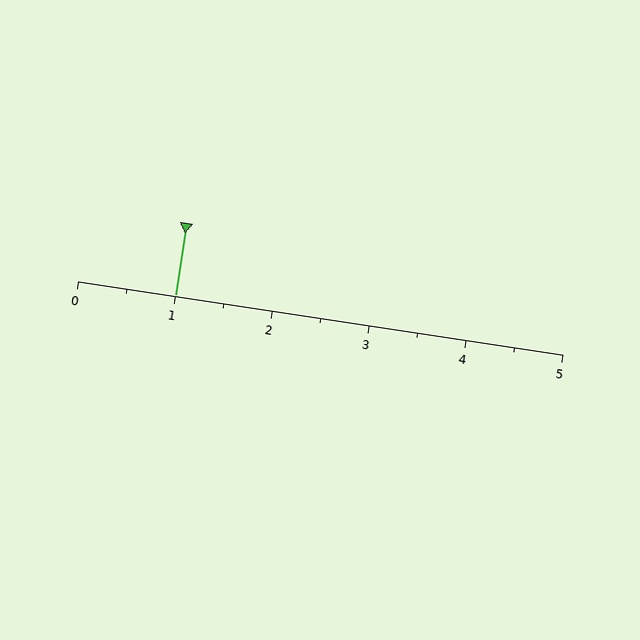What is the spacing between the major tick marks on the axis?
The major ticks are spaced 1 apart.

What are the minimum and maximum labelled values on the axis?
The axis runs from 0 to 5.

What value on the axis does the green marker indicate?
The marker indicates approximately 1.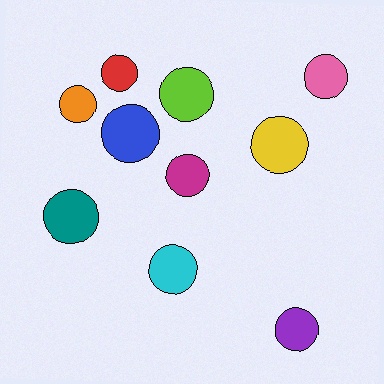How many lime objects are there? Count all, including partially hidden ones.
There is 1 lime object.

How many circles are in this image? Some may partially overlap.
There are 10 circles.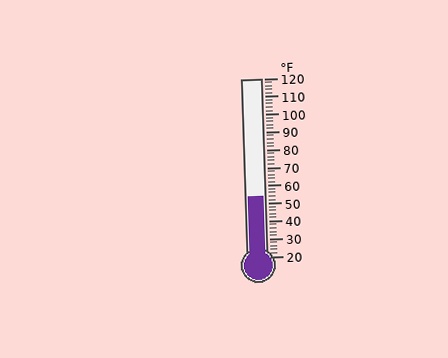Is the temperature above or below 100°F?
The temperature is below 100°F.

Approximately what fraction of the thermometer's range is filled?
The thermometer is filled to approximately 35% of its range.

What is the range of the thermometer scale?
The thermometer scale ranges from 20°F to 120°F.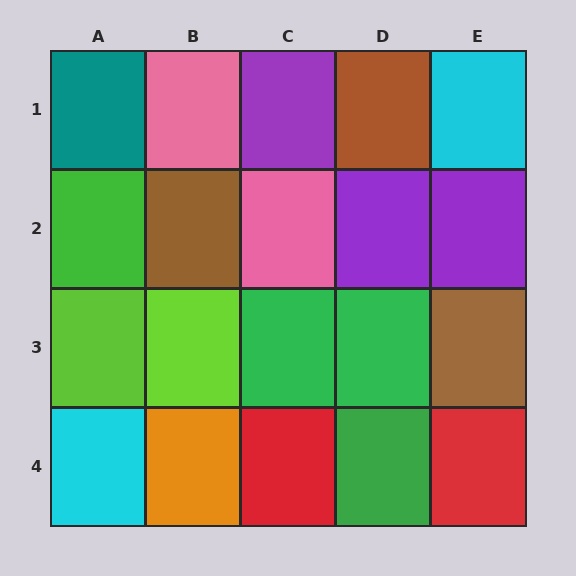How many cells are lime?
2 cells are lime.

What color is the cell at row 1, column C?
Purple.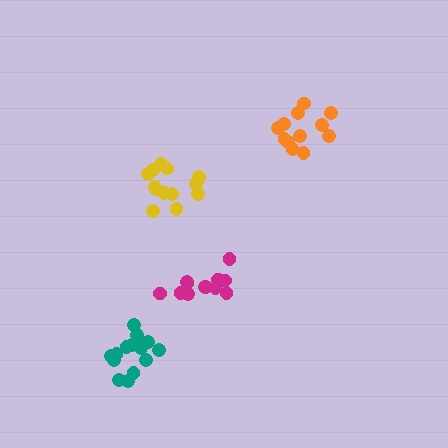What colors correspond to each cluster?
The clusters are colored: orange, teal, magenta, yellow.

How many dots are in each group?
Group 1: 12 dots, Group 2: 14 dots, Group 3: 12 dots, Group 4: 14 dots (52 total).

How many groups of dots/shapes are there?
There are 4 groups.